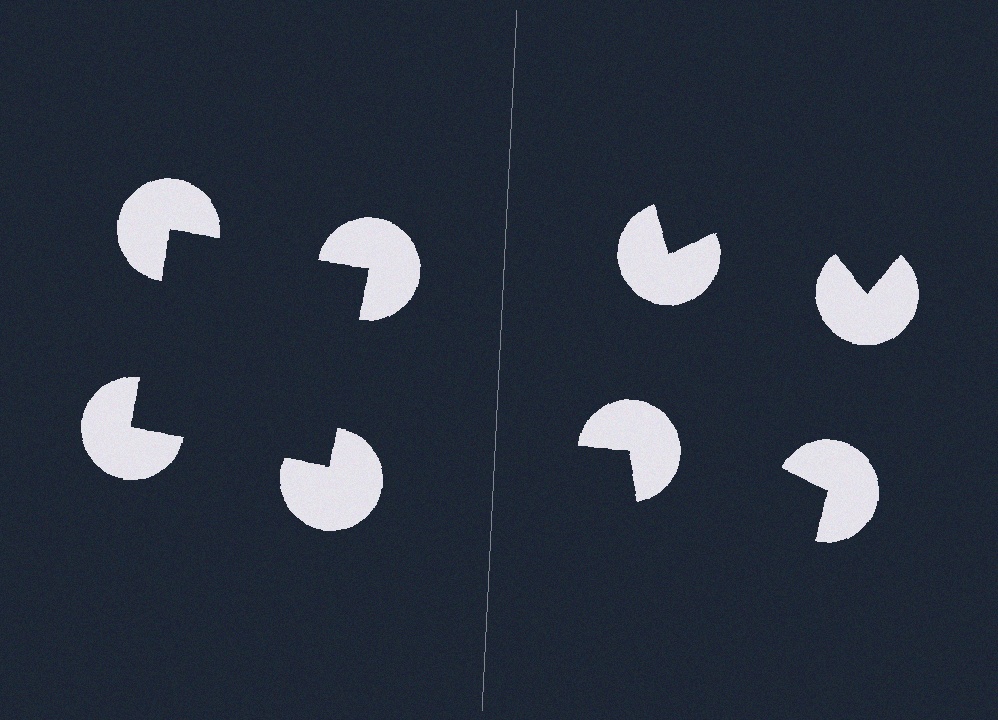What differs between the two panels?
The pac-man discs are positioned identically on both sides; only the wedge orientations differ. On the left they align to a square; on the right they are misaligned.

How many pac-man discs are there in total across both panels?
8 — 4 on each side.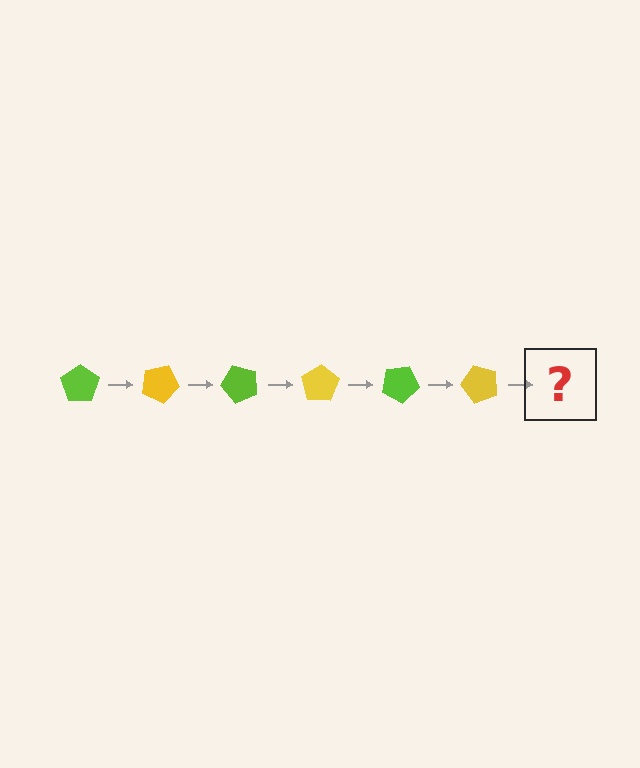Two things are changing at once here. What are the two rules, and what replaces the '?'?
The two rules are that it rotates 25 degrees each step and the color cycles through lime and yellow. The '?' should be a lime pentagon, rotated 150 degrees from the start.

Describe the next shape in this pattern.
It should be a lime pentagon, rotated 150 degrees from the start.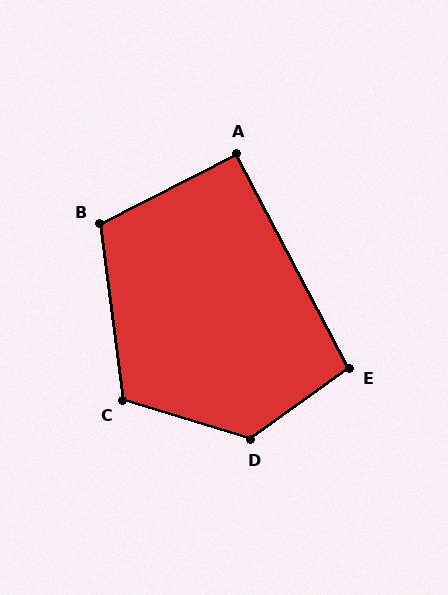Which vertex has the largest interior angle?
D, at approximately 127 degrees.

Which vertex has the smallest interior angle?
A, at approximately 91 degrees.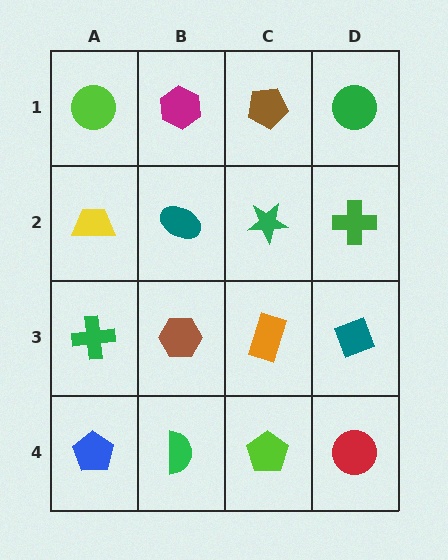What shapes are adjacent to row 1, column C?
A green star (row 2, column C), a magenta hexagon (row 1, column B), a green circle (row 1, column D).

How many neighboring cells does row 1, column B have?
3.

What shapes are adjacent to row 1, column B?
A teal ellipse (row 2, column B), a lime circle (row 1, column A), a brown pentagon (row 1, column C).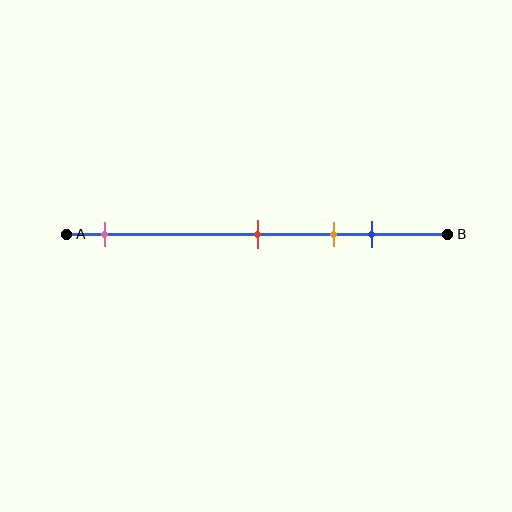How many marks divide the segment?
There are 4 marks dividing the segment.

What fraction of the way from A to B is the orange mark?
The orange mark is approximately 70% (0.7) of the way from A to B.